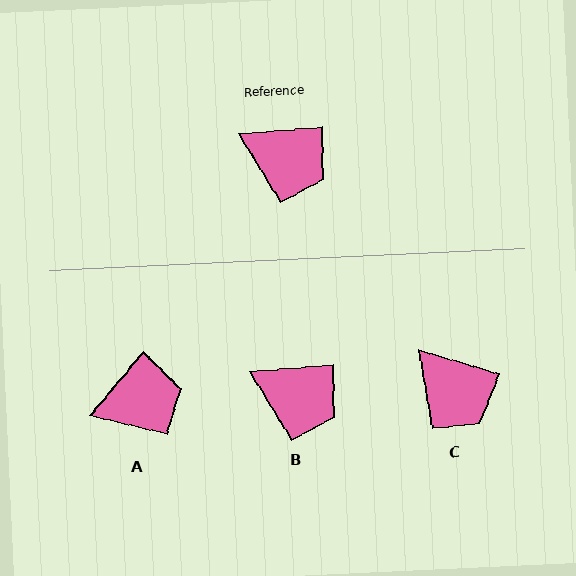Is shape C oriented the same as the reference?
No, it is off by about 22 degrees.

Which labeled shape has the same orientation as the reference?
B.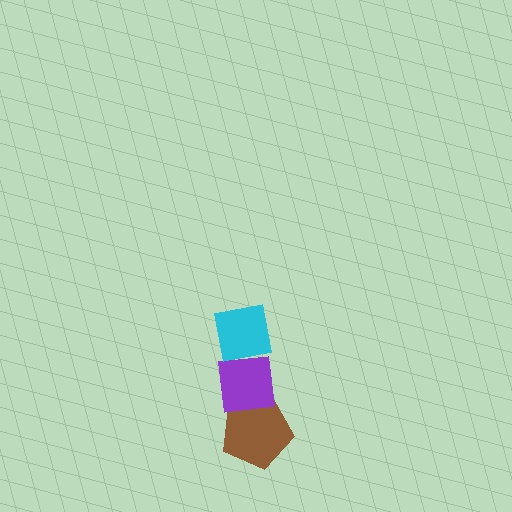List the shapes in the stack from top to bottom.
From top to bottom: the cyan square, the purple square, the brown pentagon.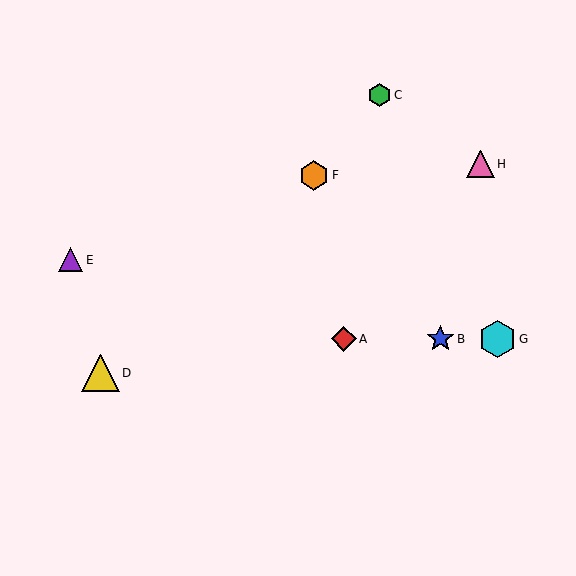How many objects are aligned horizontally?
3 objects (A, B, G) are aligned horizontally.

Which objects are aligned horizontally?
Objects A, B, G are aligned horizontally.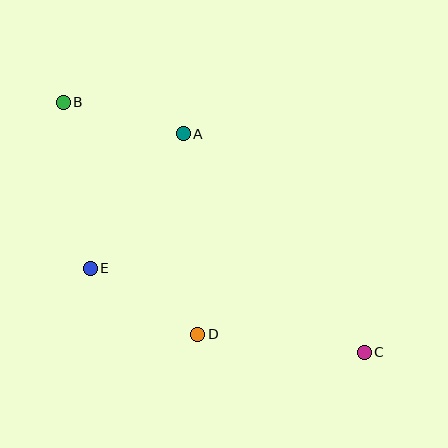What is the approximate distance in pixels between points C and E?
The distance between C and E is approximately 287 pixels.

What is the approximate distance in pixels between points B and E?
The distance between B and E is approximately 168 pixels.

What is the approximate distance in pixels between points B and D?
The distance between B and D is approximately 269 pixels.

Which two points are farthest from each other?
Points B and C are farthest from each other.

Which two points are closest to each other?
Points A and B are closest to each other.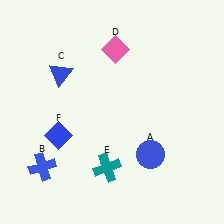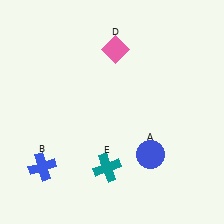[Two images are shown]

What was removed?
The blue diamond (F), the blue triangle (C) were removed in Image 2.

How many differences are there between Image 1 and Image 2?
There are 2 differences between the two images.